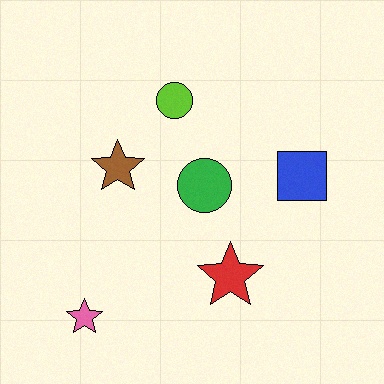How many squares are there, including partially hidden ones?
There is 1 square.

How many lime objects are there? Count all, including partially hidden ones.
There is 1 lime object.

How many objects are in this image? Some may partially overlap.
There are 6 objects.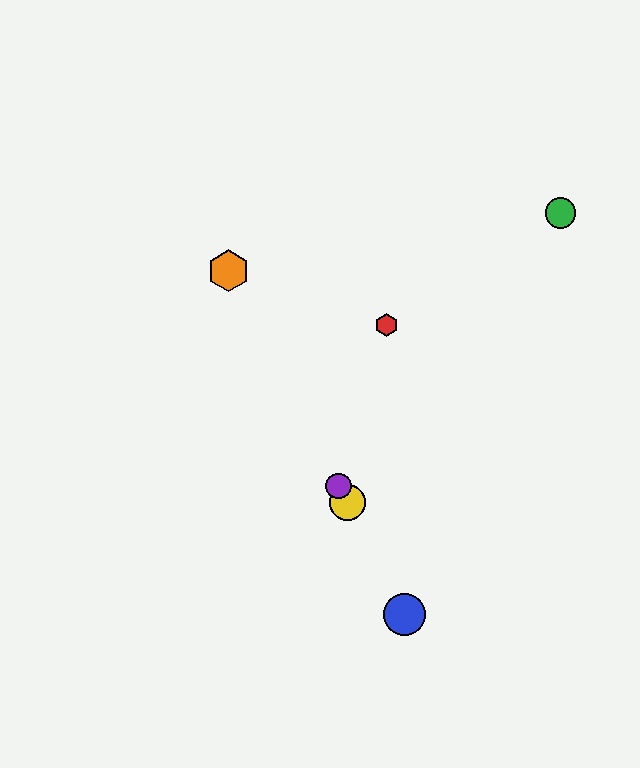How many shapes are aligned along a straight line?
4 shapes (the blue circle, the yellow circle, the purple circle, the orange hexagon) are aligned along a straight line.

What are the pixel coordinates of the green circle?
The green circle is at (560, 213).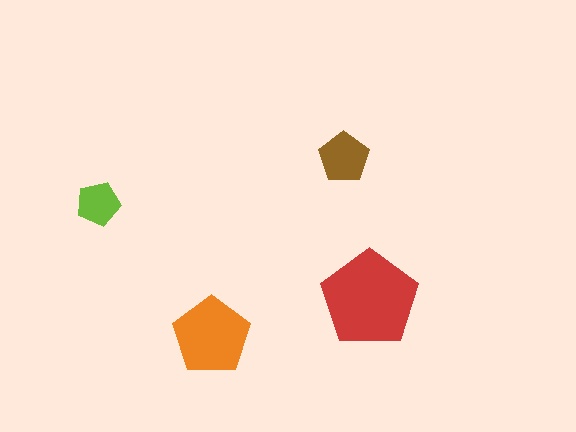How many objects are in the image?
There are 4 objects in the image.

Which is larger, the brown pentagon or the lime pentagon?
The brown one.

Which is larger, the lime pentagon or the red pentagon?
The red one.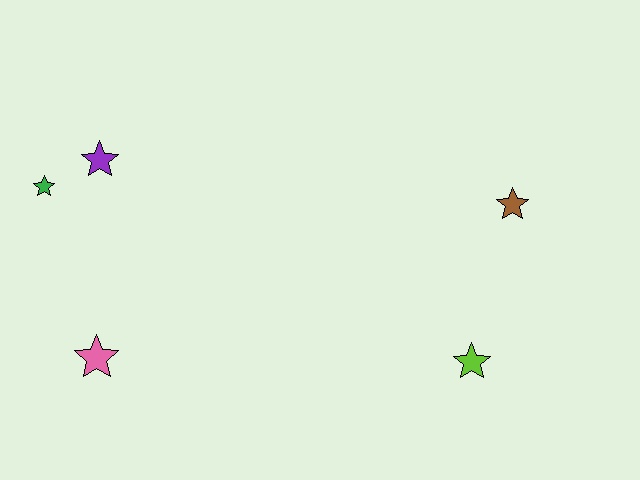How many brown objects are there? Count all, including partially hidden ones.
There is 1 brown object.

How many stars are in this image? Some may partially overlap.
There are 5 stars.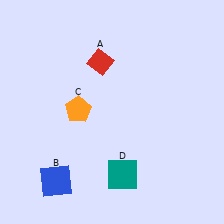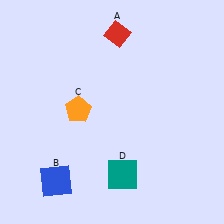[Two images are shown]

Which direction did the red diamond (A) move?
The red diamond (A) moved up.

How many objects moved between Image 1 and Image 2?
1 object moved between the two images.